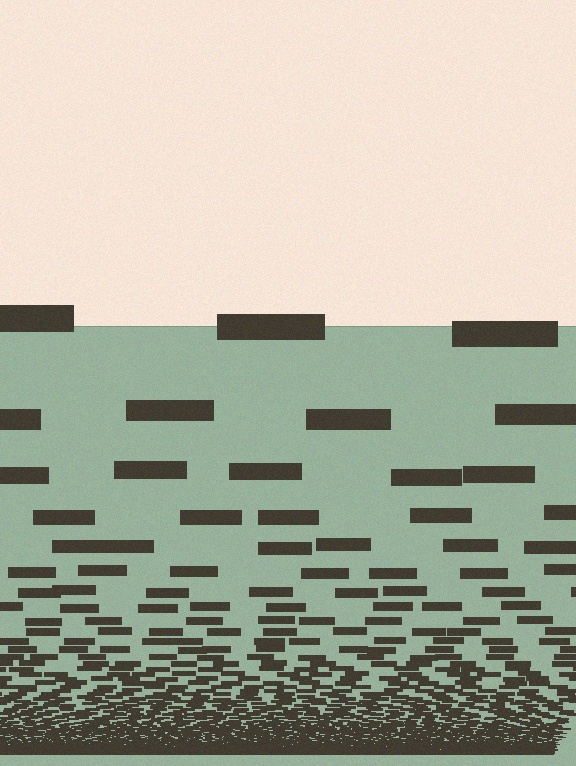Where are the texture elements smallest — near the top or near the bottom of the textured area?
Near the bottom.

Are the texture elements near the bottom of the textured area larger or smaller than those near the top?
Smaller. The gradient is inverted — elements near the bottom are smaller and denser.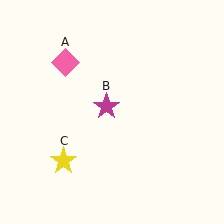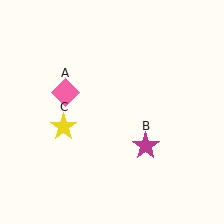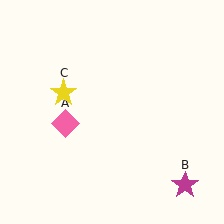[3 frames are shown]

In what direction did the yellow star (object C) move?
The yellow star (object C) moved up.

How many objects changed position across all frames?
3 objects changed position: pink diamond (object A), magenta star (object B), yellow star (object C).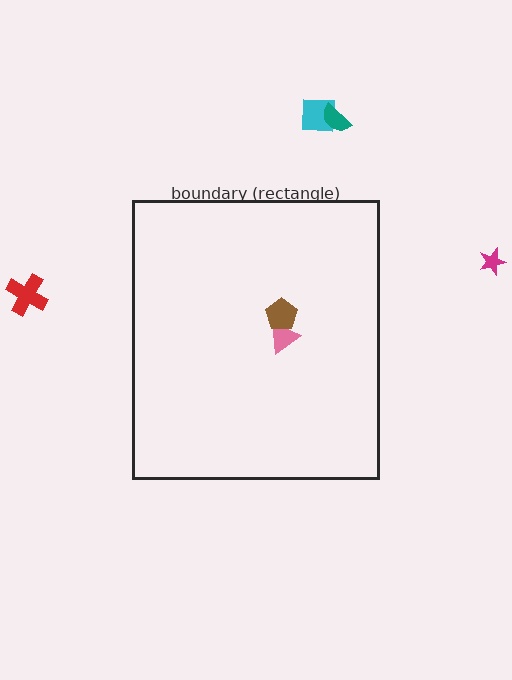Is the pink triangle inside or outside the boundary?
Inside.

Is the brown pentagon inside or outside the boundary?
Inside.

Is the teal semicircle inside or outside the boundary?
Outside.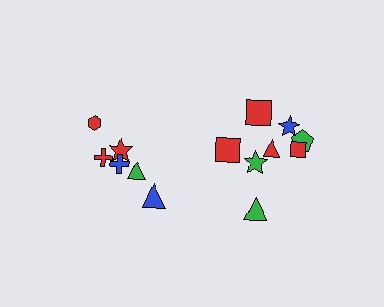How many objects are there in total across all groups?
There are 14 objects.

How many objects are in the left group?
There are 6 objects.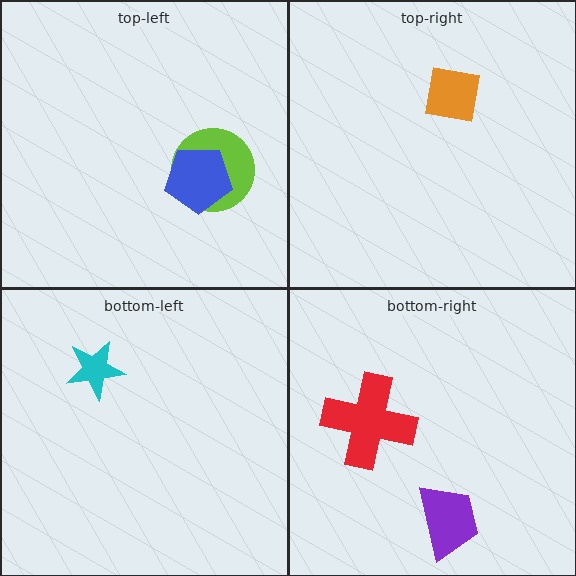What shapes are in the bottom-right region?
The purple trapezoid, the red cross.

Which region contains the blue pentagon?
The top-left region.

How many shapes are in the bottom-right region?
2.